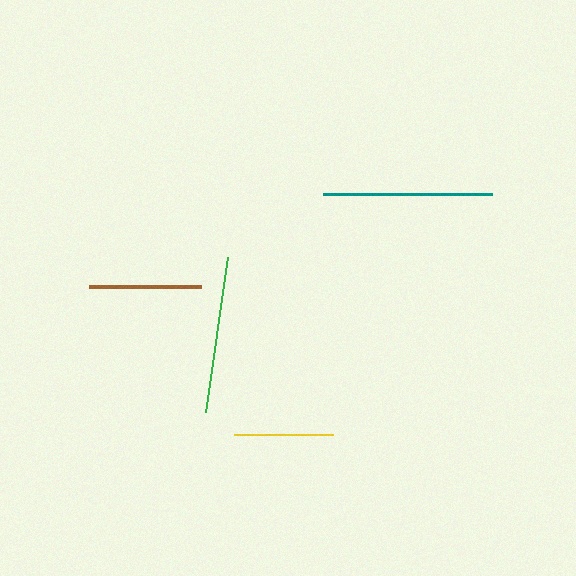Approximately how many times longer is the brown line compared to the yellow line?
The brown line is approximately 1.1 times the length of the yellow line.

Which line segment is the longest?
The teal line is the longest at approximately 169 pixels.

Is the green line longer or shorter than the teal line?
The teal line is longer than the green line.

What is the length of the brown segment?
The brown segment is approximately 112 pixels long.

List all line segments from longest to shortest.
From longest to shortest: teal, green, brown, yellow.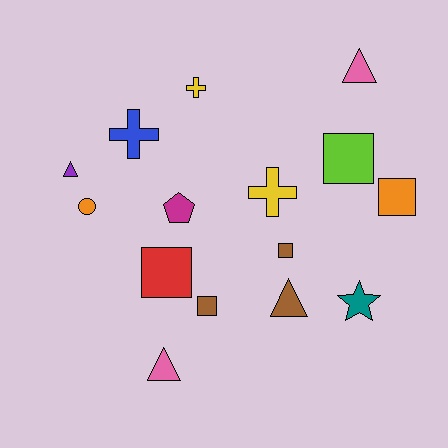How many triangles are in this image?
There are 4 triangles.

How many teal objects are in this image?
There is 1 teal object.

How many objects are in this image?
There are 15 objects.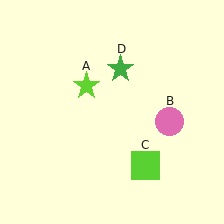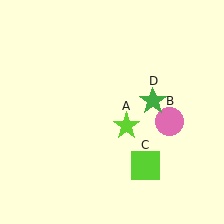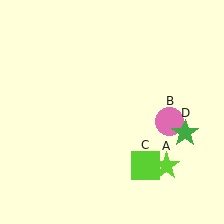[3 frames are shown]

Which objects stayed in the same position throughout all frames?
Pink circle (object B) and lime square (object C) remained stationary.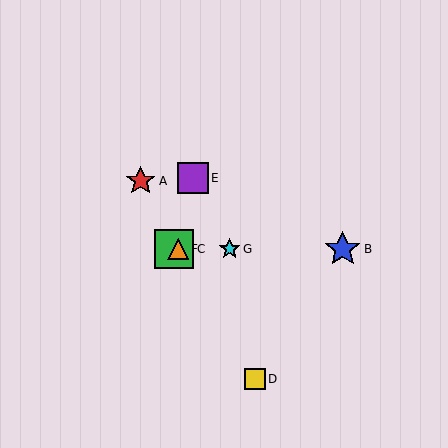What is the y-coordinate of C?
Object C is at y≈249.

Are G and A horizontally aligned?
No, G is at y≈249 and A is at y≈181.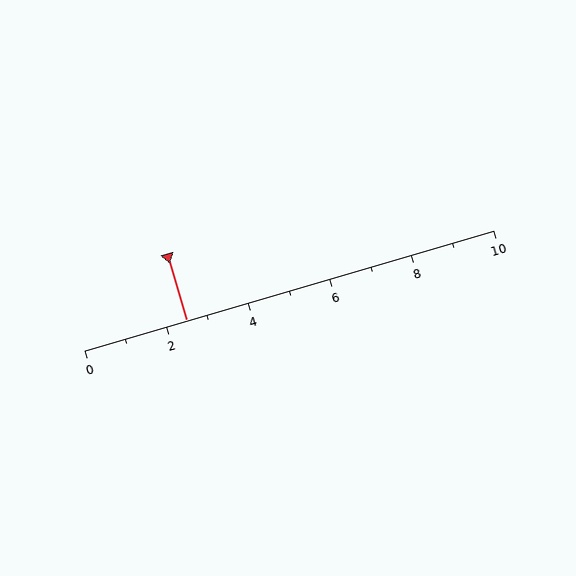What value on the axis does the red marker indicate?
The marker indicates approximately 2.5.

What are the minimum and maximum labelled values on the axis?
The axis runs from 0 to 10.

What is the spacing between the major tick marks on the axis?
The major ticks are spaced 2 apart.